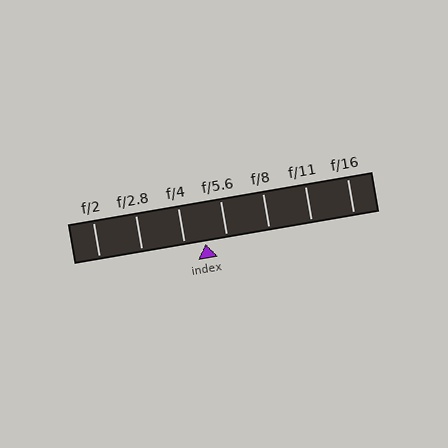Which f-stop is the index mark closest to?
The index mark is closest to f/4.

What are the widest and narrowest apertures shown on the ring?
The widest aperture shown is f/2 and the narrowest is f/16.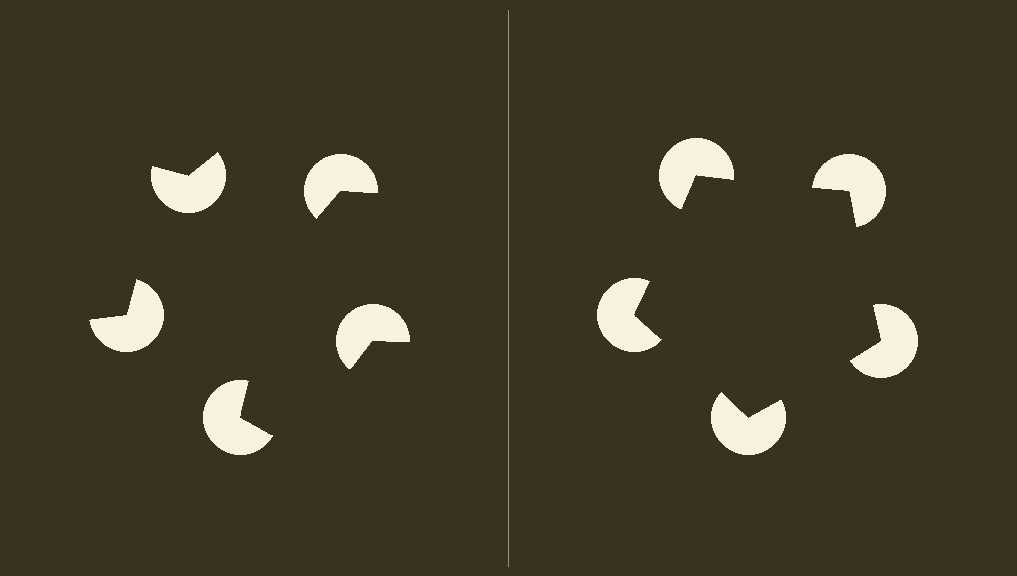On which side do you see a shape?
An illusory pentagon appears on the right side. On the left side the wedge cuts are rotated, so no coherent shape forms.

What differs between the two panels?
The pac-man discs are positioned identically on both sides; only the wedge orientations differ. On the right they align to a pentagon; on the left they are misaligned.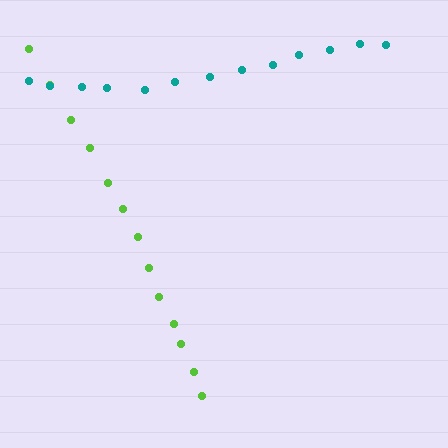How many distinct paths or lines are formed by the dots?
There are 2 distinct paths.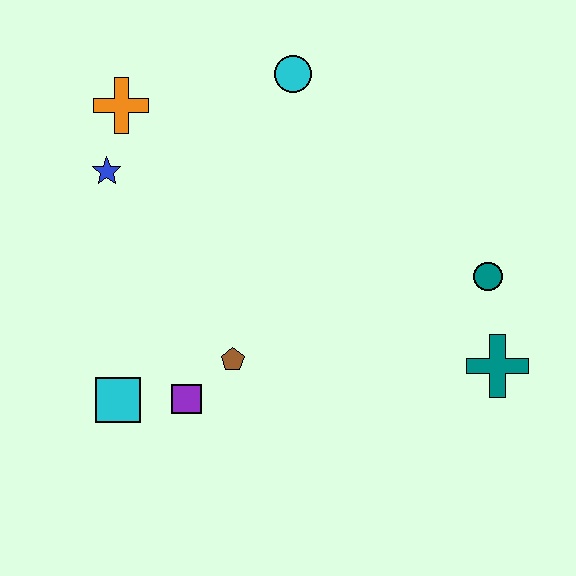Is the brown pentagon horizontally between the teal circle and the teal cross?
No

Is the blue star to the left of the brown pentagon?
Yes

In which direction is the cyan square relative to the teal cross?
The cyan square is to the left of the teal cross.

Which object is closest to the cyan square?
The purple square is closest to the cyan square.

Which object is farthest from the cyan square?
The teal circle is farthest from the cyan square.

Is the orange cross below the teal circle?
No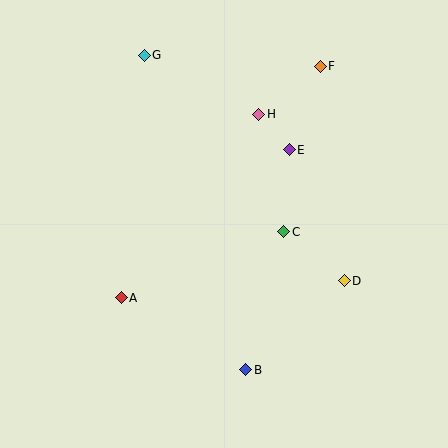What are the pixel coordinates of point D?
Point D is at (344, 281).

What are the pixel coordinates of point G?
Point G is at (144, 55).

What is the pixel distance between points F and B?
The distance between F and B is 313 pixels.